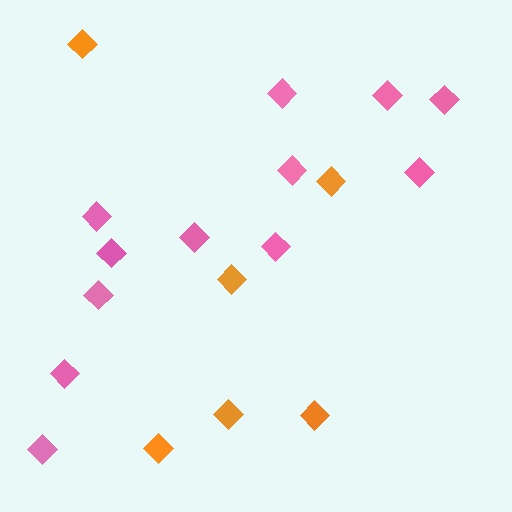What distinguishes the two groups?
There are 2 groups: one group of orange diamonds (6) and one group of pink diamonds (12).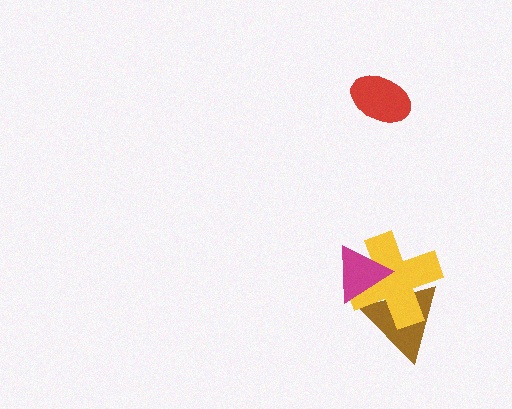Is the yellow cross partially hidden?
Yes, it is partially covered by another shape.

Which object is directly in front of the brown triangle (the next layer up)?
The yellow cross is directly in front of the brown triangle.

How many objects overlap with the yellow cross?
2 objects overlap with the yellow cross.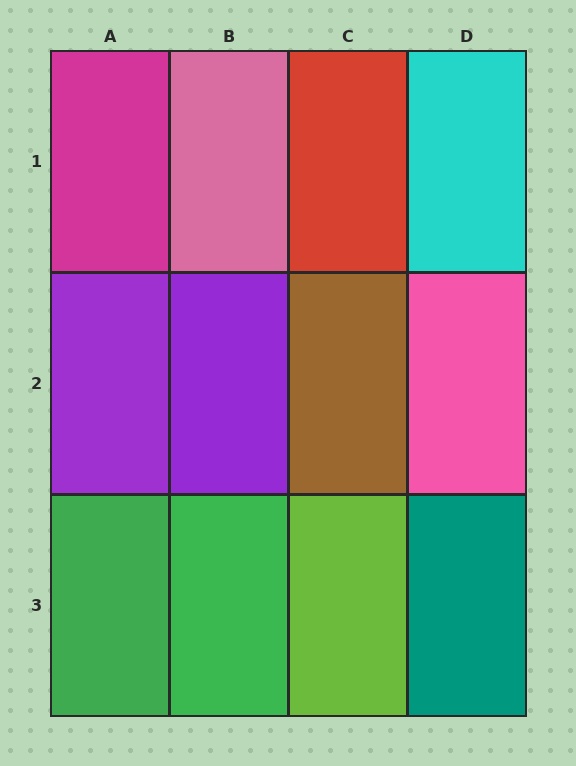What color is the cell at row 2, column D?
Pink.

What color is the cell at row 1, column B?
Pink.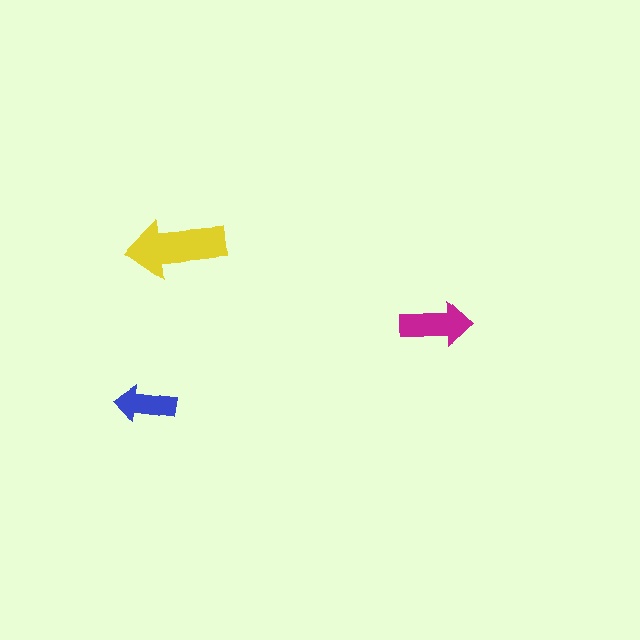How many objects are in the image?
There are 3 objects in the image.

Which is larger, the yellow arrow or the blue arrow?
The yellow one.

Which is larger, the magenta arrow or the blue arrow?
The magenta one.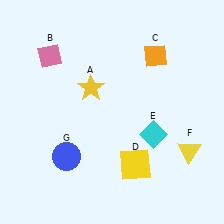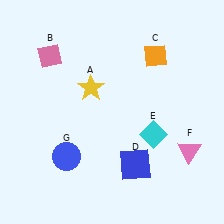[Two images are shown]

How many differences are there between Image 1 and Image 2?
There are 2 differences between the two images.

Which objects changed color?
D changed from yellow to blue. F changed from yellow to pink.